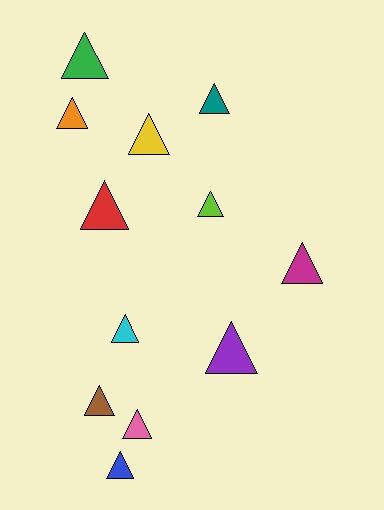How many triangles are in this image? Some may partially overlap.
There are 12 triangles.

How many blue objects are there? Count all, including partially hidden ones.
There is 1 blue object.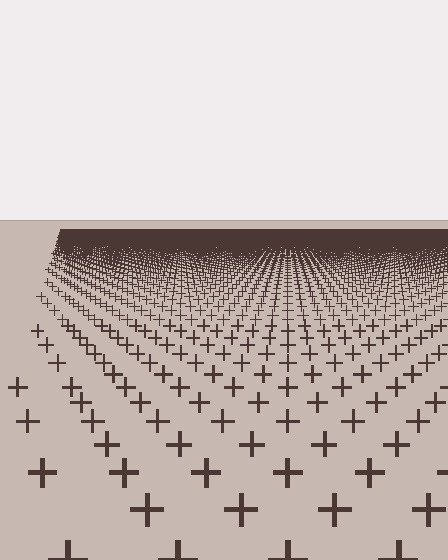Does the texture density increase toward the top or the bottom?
Density increases toward the top.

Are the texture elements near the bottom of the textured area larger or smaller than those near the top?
Larger. Near the bottom, elements are closer to the viewer and appear at a bigger on-screen size.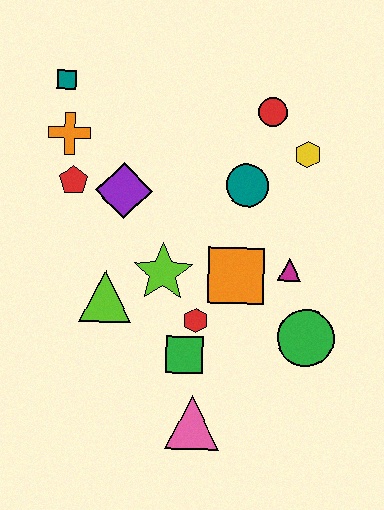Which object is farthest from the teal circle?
The pink triangle is farthest from the teal circle.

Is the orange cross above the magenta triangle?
Yes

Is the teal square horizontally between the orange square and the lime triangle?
No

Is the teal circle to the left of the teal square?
No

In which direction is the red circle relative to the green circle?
The red circle is above the green circle.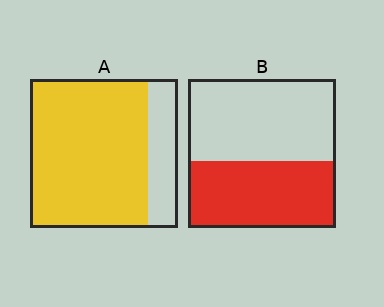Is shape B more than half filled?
No.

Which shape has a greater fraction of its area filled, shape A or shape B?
Shape A.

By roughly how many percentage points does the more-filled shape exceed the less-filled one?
By roughly 35 percentage points (A over B).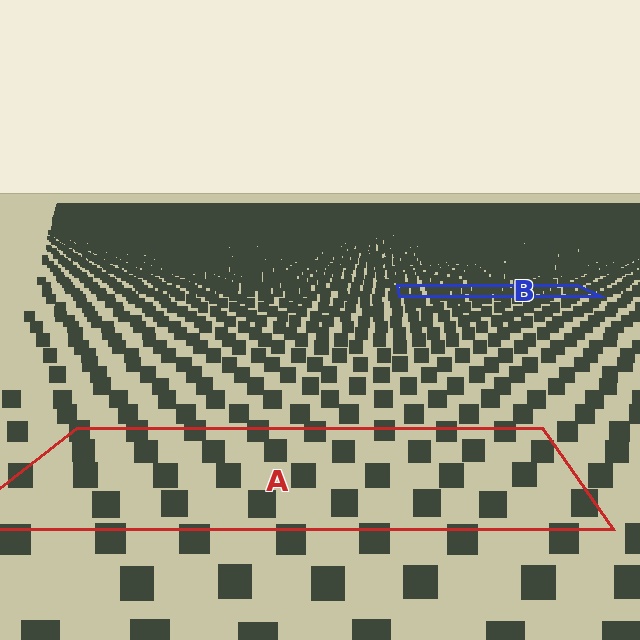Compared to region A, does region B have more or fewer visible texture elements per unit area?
Region B has more texture elements per unit area — they are packed more densely because it is farther away.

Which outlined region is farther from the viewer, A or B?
Region B is farther from the viewer — the texture elements inside it appear smaller and more densely packed.